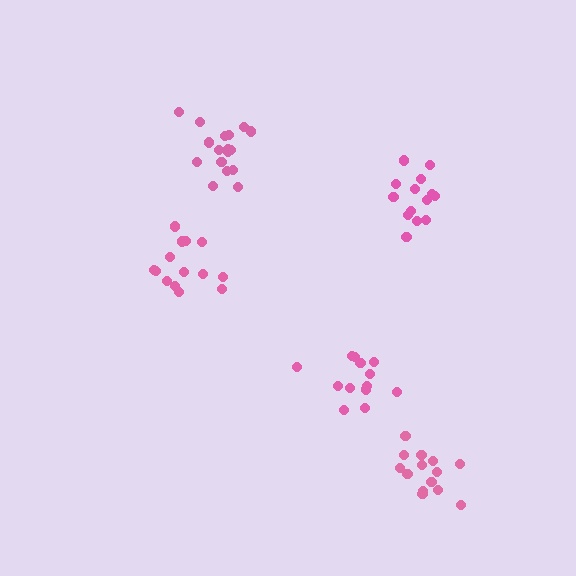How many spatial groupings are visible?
There are 5 spatial groupings.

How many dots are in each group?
Group 1: 14 dots, Group 2: 14 dots, Group 3: 14 dots, Group 4: 17 dots, Group 5: 14 dots (73 total).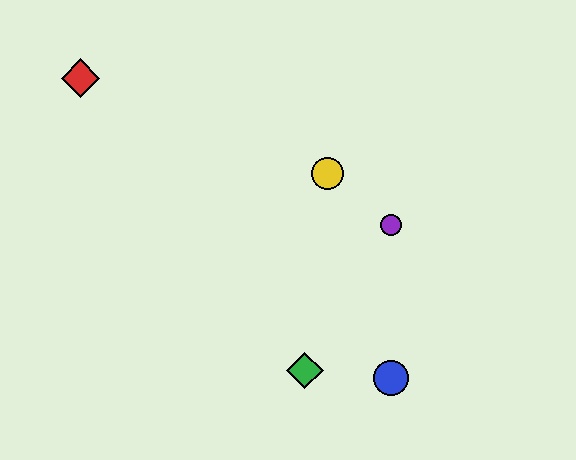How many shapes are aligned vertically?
2 shapes (the blue circle, the purple circle) are aligned vertically.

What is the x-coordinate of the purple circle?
The purple circle is at x≈391.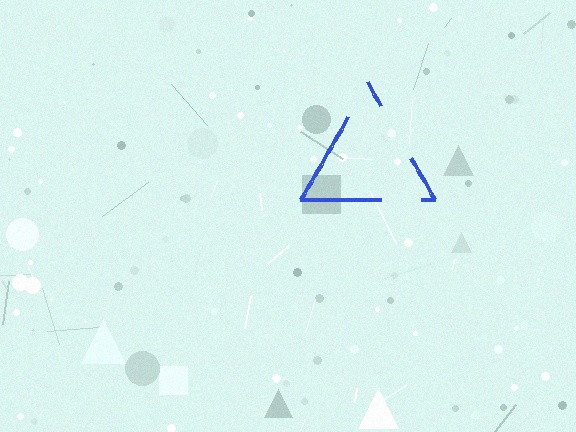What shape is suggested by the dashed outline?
The dashed outline suggests a triangle.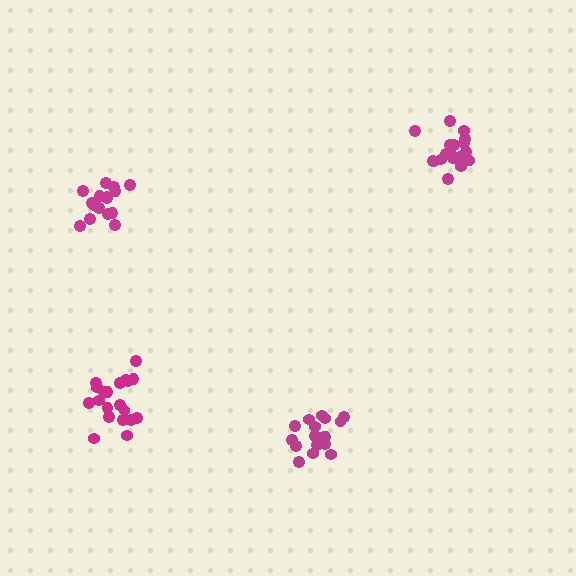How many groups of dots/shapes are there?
There are 4 groups.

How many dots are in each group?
Group 1: 17 dots, Group 2: 19 dots, Group 3: 20 dots, Group 4: 16 dots (72 total).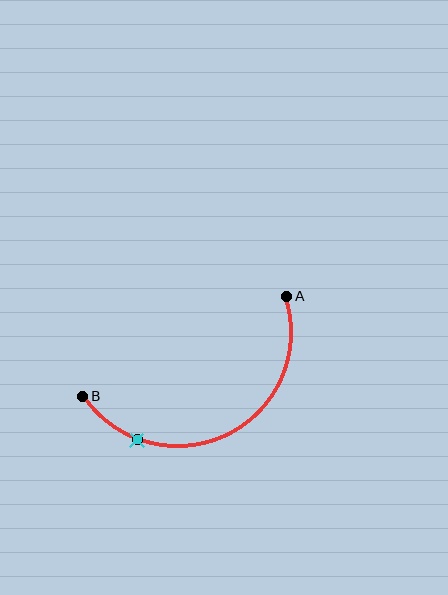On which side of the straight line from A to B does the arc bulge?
The arc bulges below the straight line connecting A and B.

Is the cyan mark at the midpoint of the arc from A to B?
No. The cyan mark lies on the arc but is closer to endpoint B. The arc midpoint would be at the point on the curve equidistant along the arc from both A and B.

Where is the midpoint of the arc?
The arc midpoint is the point on the curve farthest from the straight line joining A and B. It sits below that line.